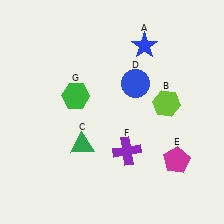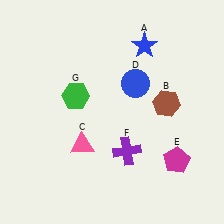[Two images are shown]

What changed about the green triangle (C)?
In Image 1, C is green. In Image 2, it changed to pink.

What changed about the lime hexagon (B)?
In Image 1, B is lime. In Image 2, it changed to brown.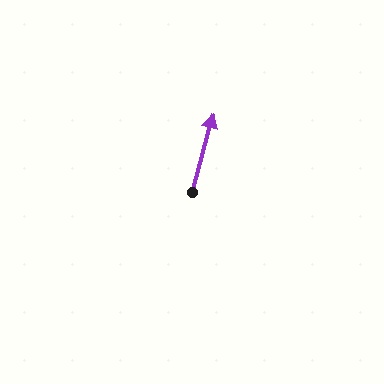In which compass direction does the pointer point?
North.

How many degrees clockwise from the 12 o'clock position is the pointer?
Approximately 15 degrees.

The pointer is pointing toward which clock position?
Roughly 1 o'clock.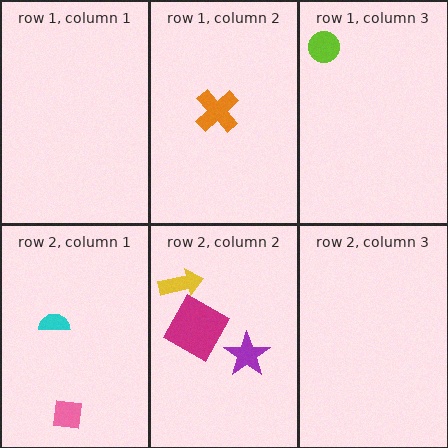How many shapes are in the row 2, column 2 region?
3.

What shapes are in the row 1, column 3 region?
The lime circle.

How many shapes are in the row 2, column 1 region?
2.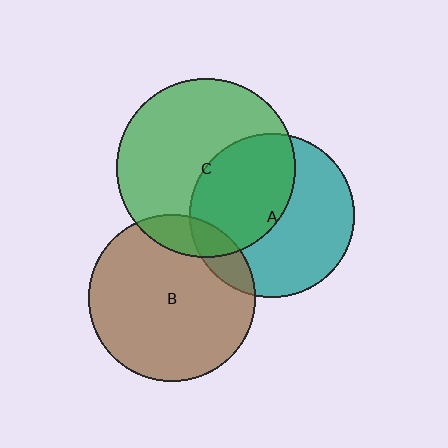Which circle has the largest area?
Circle C (green).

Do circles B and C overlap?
Yes.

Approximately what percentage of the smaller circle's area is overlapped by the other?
Approximately 15%.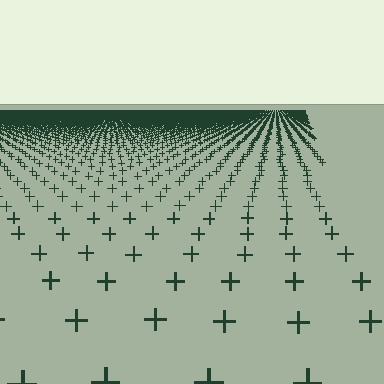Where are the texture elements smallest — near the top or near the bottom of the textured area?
Near the top.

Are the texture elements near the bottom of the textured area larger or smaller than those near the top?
Larger. Near the bottom, elements are closer to the viewer and appear at a bigger on-screen size.